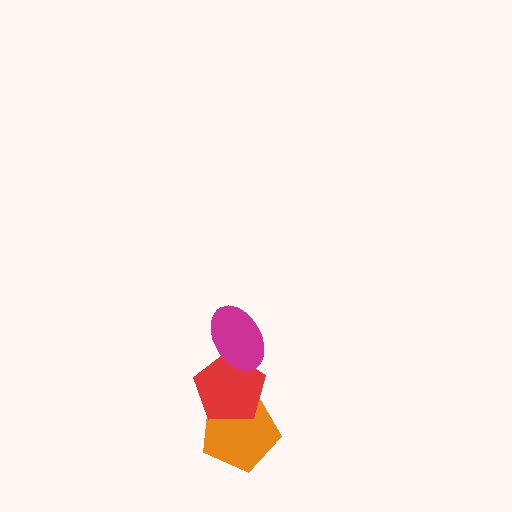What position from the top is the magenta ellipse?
The magenta ellipse is 1st from the top.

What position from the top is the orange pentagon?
The orange pentagon is 3rd from the top.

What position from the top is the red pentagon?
The red pentagon is 2nd from the top.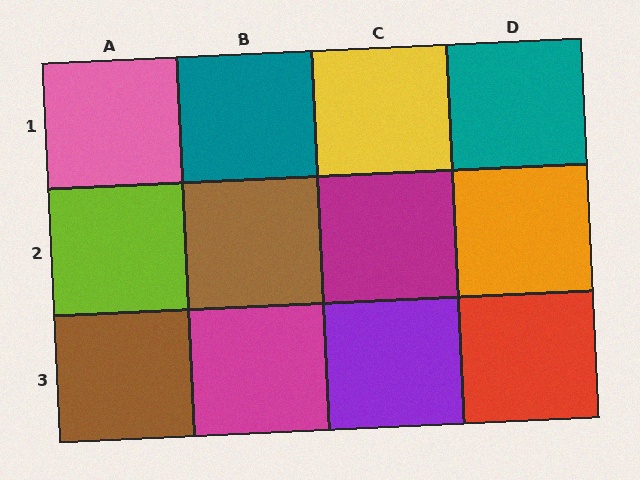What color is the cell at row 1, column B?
Teal.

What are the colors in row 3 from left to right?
Brown, magenta, purple, red.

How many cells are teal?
2 cells are teal.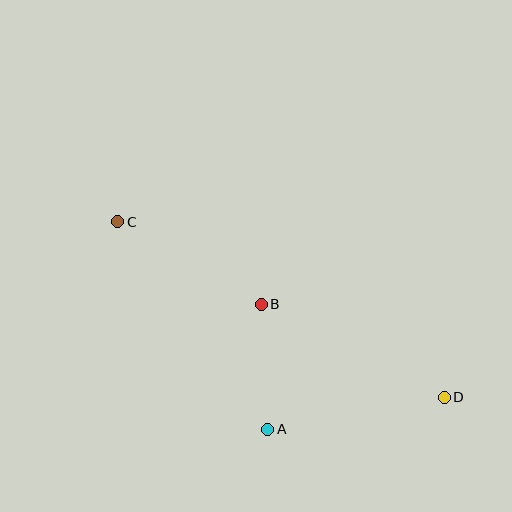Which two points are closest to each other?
Points A and B are closest to each other.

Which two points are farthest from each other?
Points C and D are farthest from each other.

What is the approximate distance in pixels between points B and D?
The distance between B and D is approximately 205 pixels.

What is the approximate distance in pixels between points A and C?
The distance between A and C is approximately 256 pixels.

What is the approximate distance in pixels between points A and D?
The distance between A and D is approximately 179 pixels.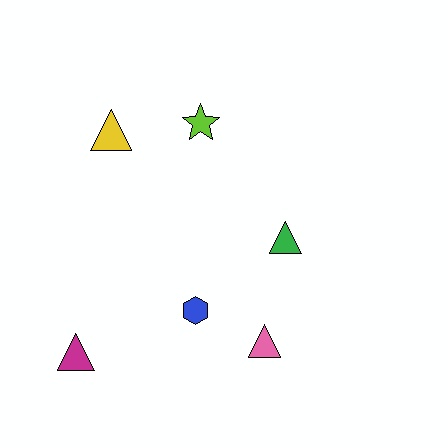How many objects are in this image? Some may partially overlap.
There are 6 objects.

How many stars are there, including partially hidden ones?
There is 1 star.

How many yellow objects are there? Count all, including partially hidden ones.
There is 1 yellow object.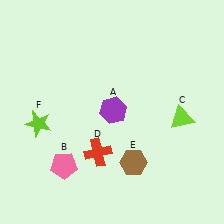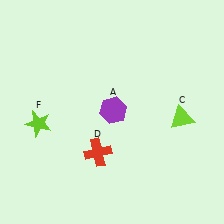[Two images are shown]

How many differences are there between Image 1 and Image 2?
There are 2 differences between the two images.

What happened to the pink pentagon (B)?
The pink pentagon (B) was removed in Image 2. It was in the bottom-left area of Image 1.